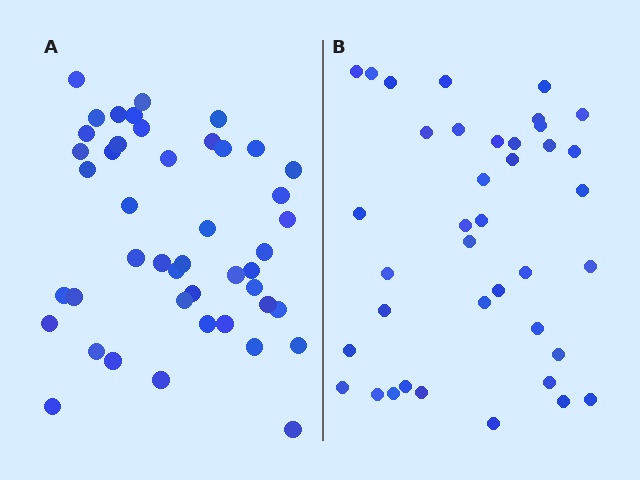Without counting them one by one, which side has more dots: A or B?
Region A (the left region) has more dots.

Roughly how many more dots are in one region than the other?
Region A has about 6 more dots than region B.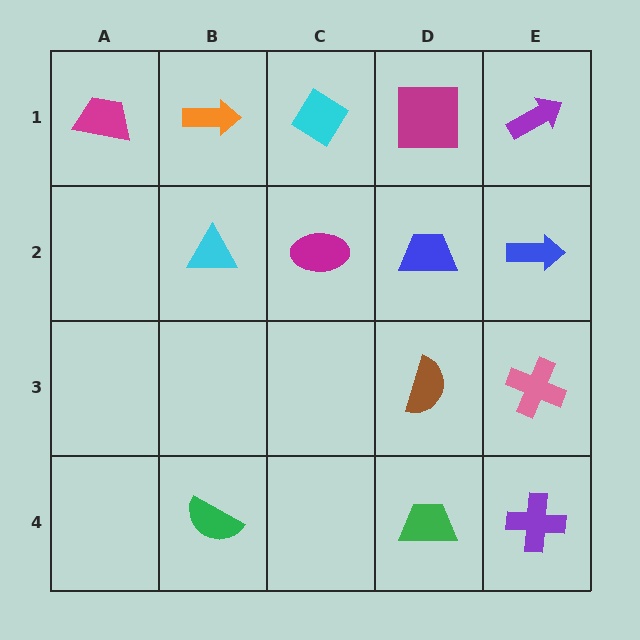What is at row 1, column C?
A cyan diamond.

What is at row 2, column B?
A cyan triangle.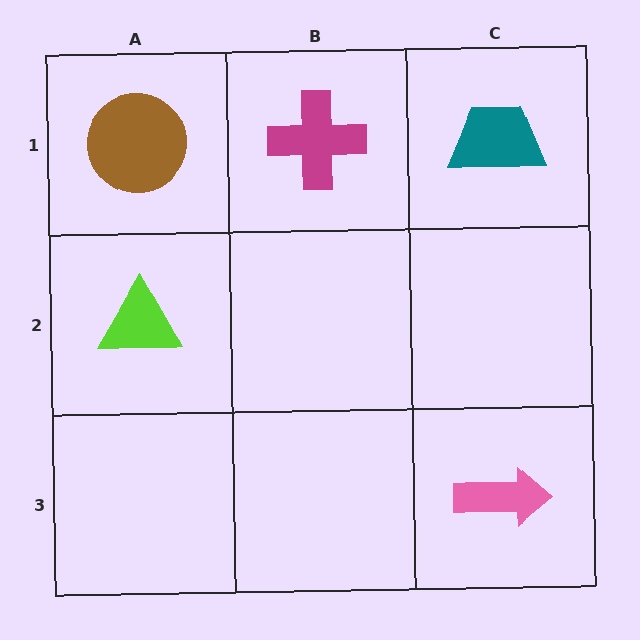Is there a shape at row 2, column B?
No, that cell is empty.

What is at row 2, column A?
A lime triangle.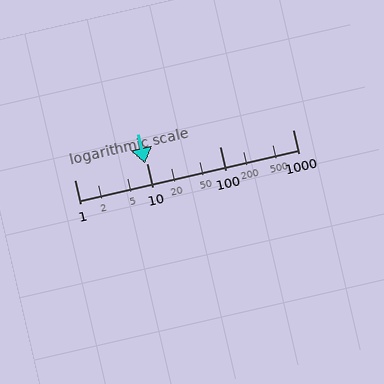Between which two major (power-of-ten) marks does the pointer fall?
The pointer is between 1 and 10.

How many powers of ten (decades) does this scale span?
The scale spans 3 decades, from 1 to 1000.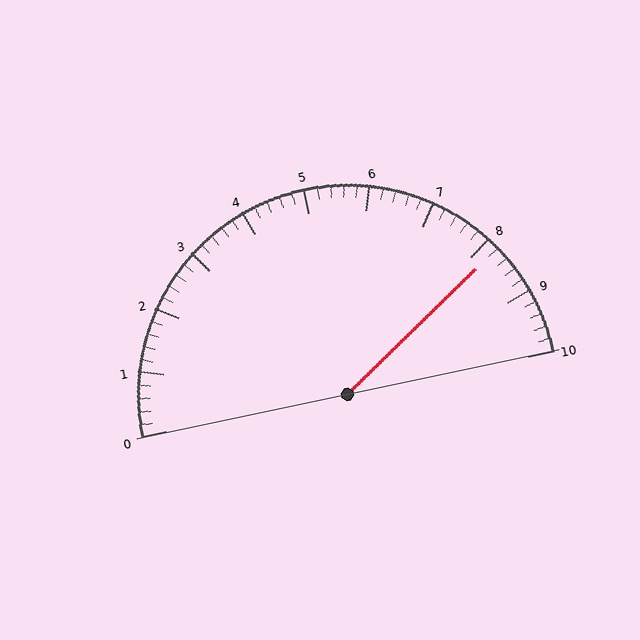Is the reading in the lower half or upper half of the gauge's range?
The reading is in the upper half of the range (0 to 10).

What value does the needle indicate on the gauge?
The needle indicates approximately 8.2.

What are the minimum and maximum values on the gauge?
The gauge ranges from 0 to 10.